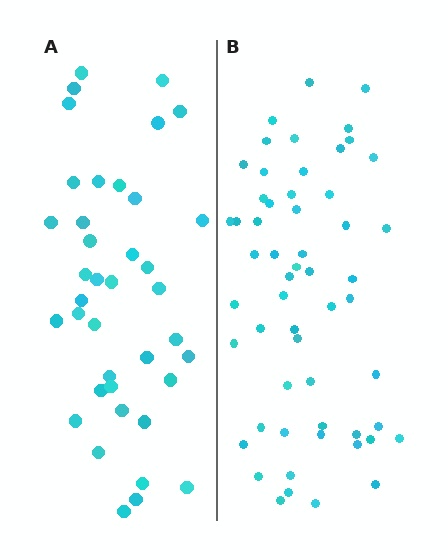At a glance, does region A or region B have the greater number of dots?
Region B (the right region) has more dots.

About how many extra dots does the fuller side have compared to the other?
Region B has approximately 15 more dots than region A.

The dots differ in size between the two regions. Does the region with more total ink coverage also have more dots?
No. Region A has more total ink coverage because its dots are larger, but region B actually contains more individual dots. Total area can be misleading — the number of items is what matters here.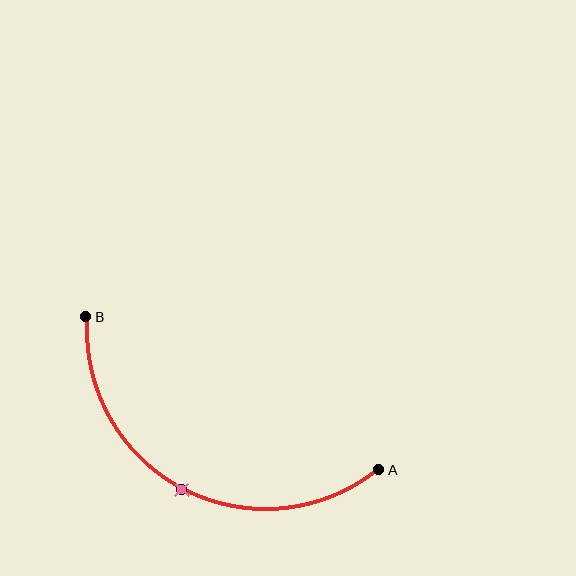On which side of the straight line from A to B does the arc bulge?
The arc bulges below the straight line connecting A and B.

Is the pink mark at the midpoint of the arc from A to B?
Yes. The pink mark lies on the arc at equal arc-length from both A and B — it is the arc midpoint.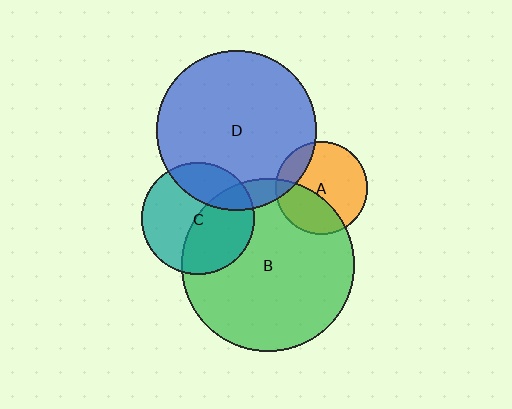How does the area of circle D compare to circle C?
Approximately 2.0 times.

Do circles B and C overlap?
Yes.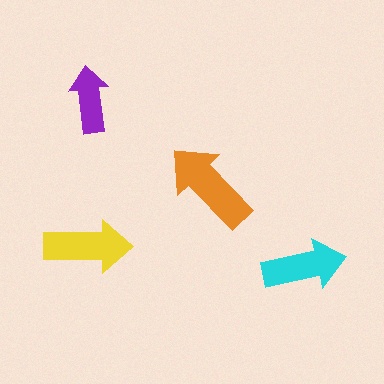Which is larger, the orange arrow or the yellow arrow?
The orange one.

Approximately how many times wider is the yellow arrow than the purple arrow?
About 1.5 times wider.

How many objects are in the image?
There are 4 objects in the image.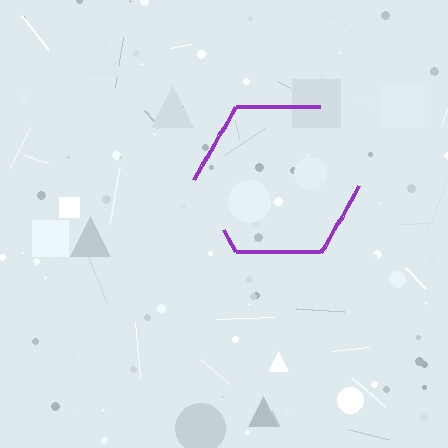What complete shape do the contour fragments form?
The contour fragments form a hexagon.